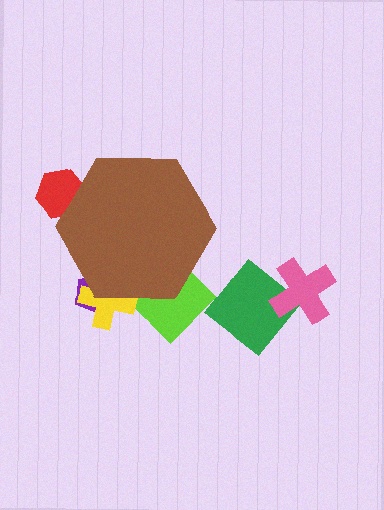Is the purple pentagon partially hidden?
Yes, the purple pentagon is partially hidden behind the brown hexagon.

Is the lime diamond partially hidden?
Yes, the lime diamond is partially hidden behind the brown hexagon.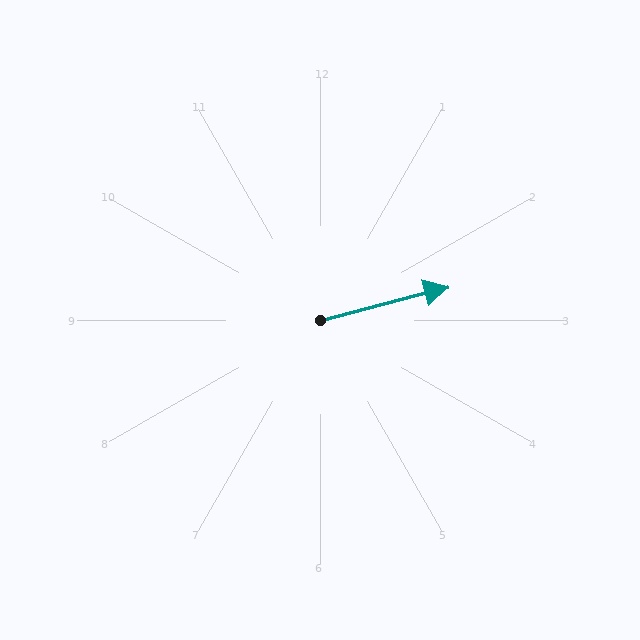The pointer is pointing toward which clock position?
Roughly 3 o'clock.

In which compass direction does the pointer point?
East.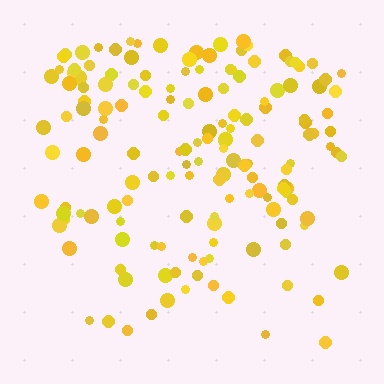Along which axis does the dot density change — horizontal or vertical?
Vertical.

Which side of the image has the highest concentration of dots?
The top.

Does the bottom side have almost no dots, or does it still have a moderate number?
Still a moderate number, just noticeably fewer than the top.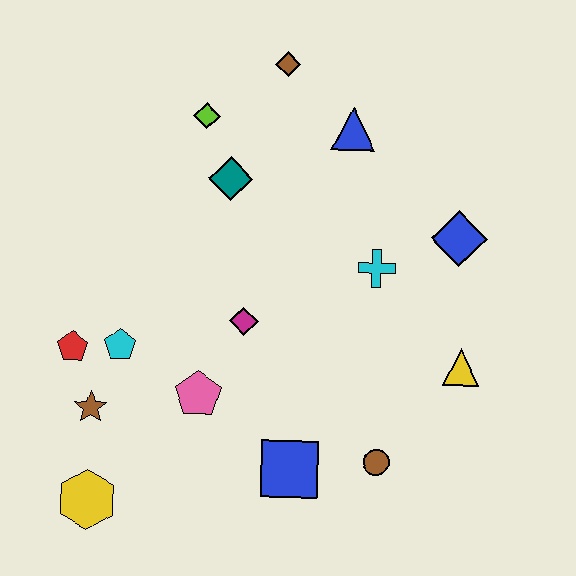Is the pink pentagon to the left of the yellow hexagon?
No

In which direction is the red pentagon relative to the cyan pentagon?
The red pentagon is to the left of the cyan pentagon.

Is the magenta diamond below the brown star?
No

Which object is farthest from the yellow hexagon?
The brown diamond is farthest from the yellow hexagon.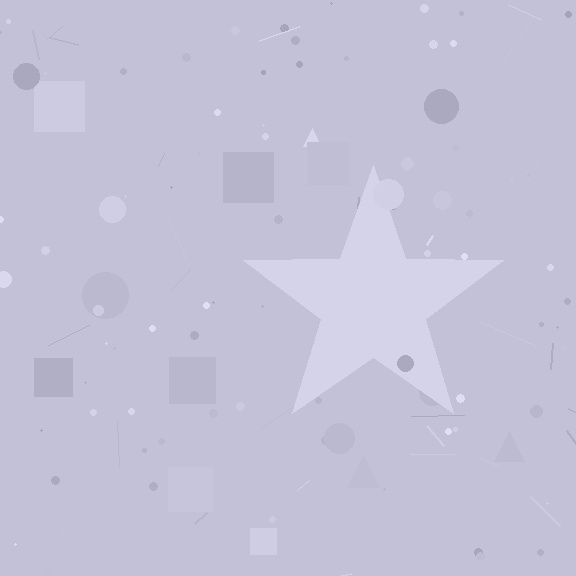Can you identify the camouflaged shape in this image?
The camouflaged shape is a star.